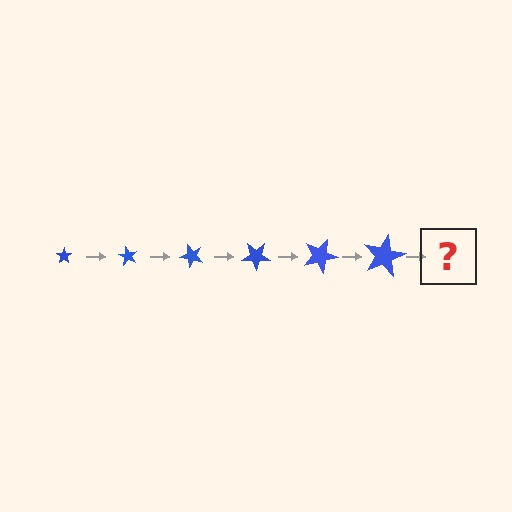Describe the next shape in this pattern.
It should be a star, larger than the previous one and rotated 360 degrees from the start.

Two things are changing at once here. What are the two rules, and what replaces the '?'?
The two rules are that the star grows larger each step and it rotates 60 degrees each step. The '?' should be a star, larger than the previous one and rotated 360 degrees from the start.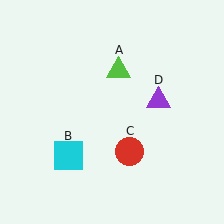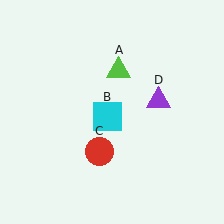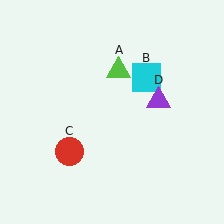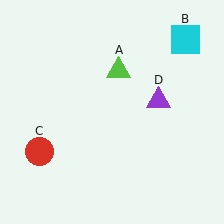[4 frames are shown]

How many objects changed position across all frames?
2 objects changed position: cyan square (object B), red circle (object C).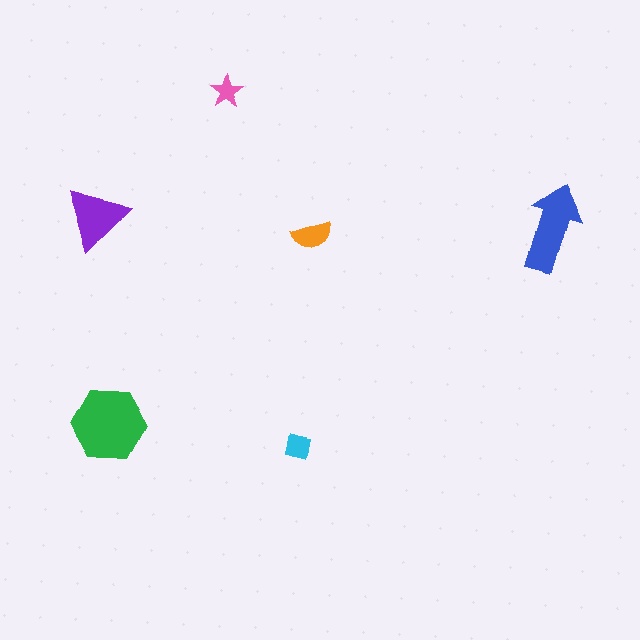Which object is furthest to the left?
The purple triangle is leftmost.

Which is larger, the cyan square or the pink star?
The cyan square.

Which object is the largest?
The green hexagon.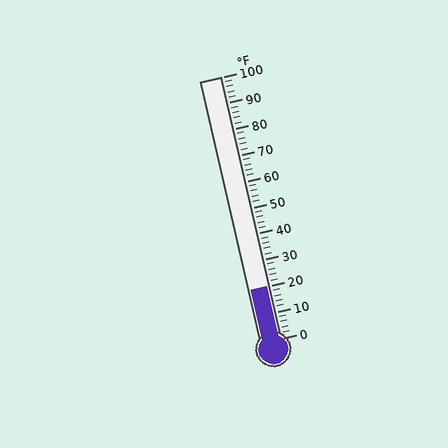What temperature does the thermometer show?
The thermometer shows approximately 20°F.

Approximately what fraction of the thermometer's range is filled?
The thermometer is filled to approximately 20% of its range.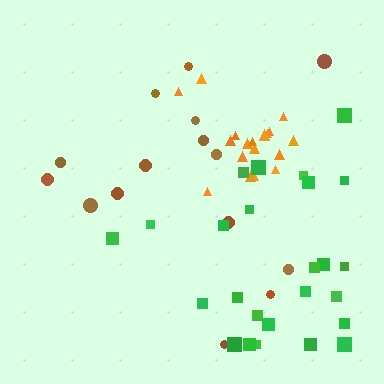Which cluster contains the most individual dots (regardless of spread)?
Green (25).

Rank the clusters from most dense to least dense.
orange, green, brown.